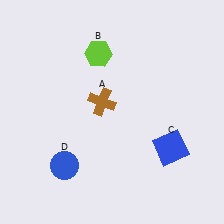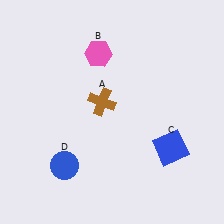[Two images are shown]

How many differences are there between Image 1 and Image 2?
There is 1 difference between the two images.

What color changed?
The hexagon (B) changed from lime in Image 1 to pink in Image 2.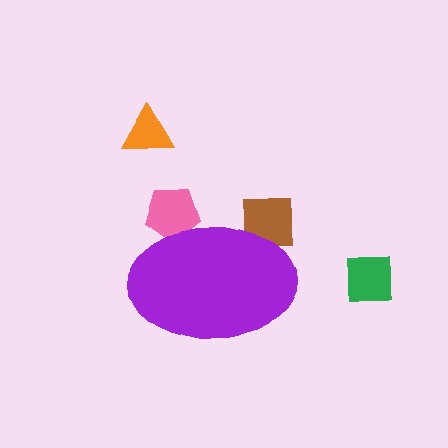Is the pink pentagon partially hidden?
Yes, the pink pentagon is partially hidden behind the purple ellipse.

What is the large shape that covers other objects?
A purple ellipse.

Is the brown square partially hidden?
Yes, the brown square is partially hidden behind the purple ellipse.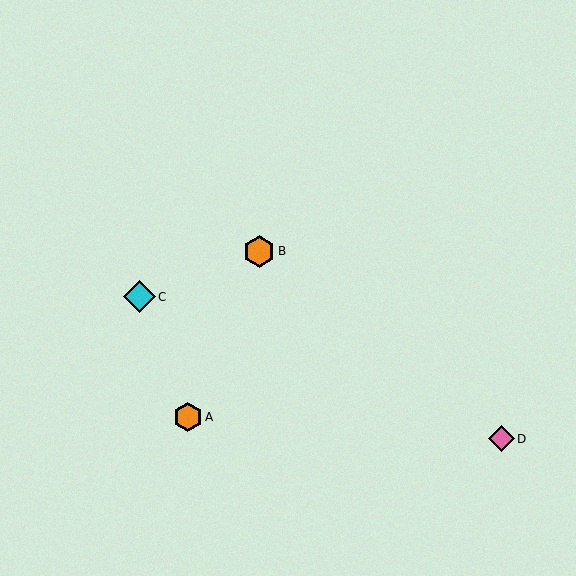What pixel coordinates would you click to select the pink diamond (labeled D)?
Click at (502, 439) to select the pink diamond D.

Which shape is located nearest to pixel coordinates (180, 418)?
The orange hexagon (labeled A) at (188, 417) is nearest to that location.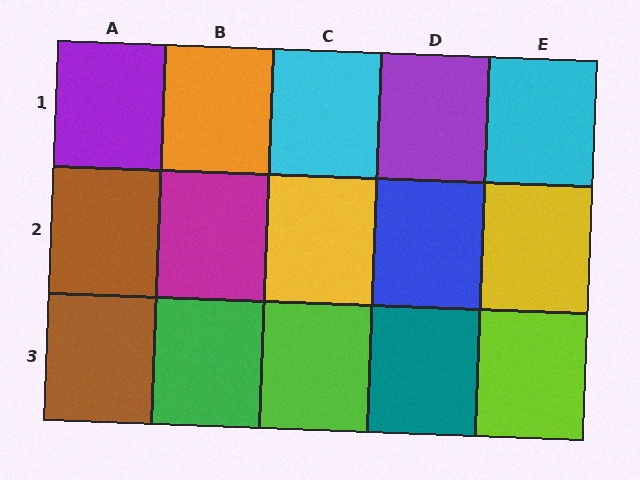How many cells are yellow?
2 cells are yellow.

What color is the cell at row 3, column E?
Lime.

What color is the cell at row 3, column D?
Teal.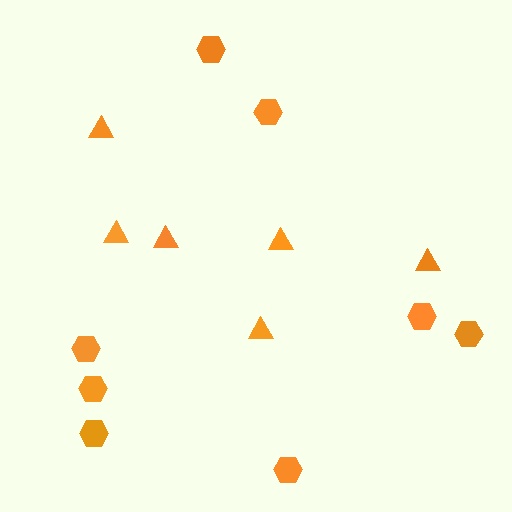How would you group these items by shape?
There are 2 groups: one group of triangles (6) and one group of hexagons (8).